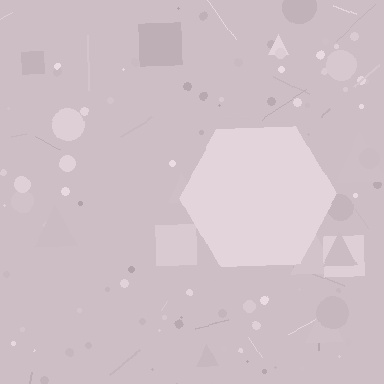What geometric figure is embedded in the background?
A hexagon is embedded in the background.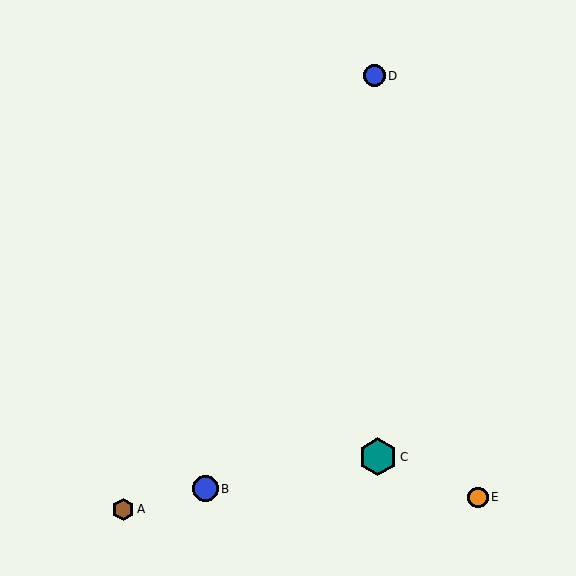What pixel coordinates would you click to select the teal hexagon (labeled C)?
Click at (378, 457) to select the teal hexagon C.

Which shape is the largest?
The teal hexagon (labeled C) is the largest.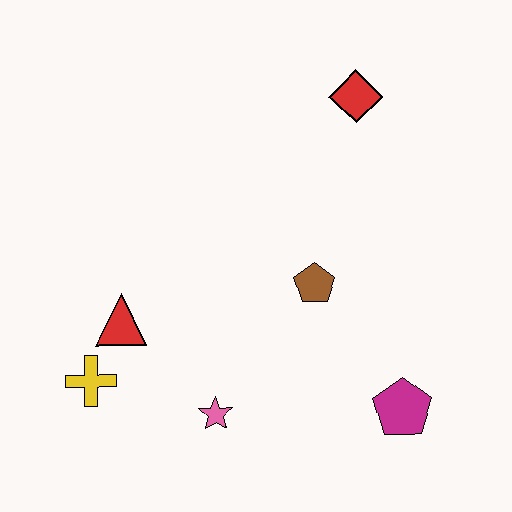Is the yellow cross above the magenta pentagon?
Yes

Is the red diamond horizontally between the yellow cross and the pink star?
No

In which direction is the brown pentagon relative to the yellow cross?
The brown pentagon is to the right of the yellow cross.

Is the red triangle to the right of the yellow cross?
Yes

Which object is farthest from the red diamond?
The yellow cross is farthest from the red diamond.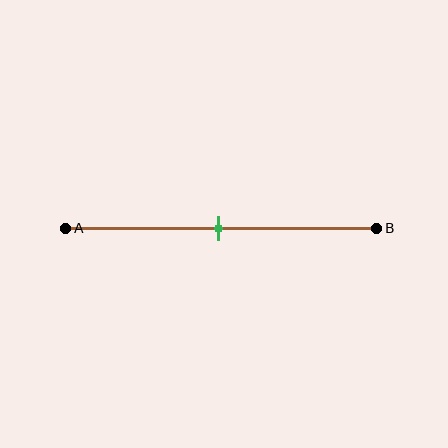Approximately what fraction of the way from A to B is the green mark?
The green mark is approximately 50% of the way from A to B.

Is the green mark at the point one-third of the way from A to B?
No, the mark is at about 50% from A, not at the 33% one-third point.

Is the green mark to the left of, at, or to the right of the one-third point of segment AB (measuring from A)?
The green mark is to the right of the one-third point of segment AB.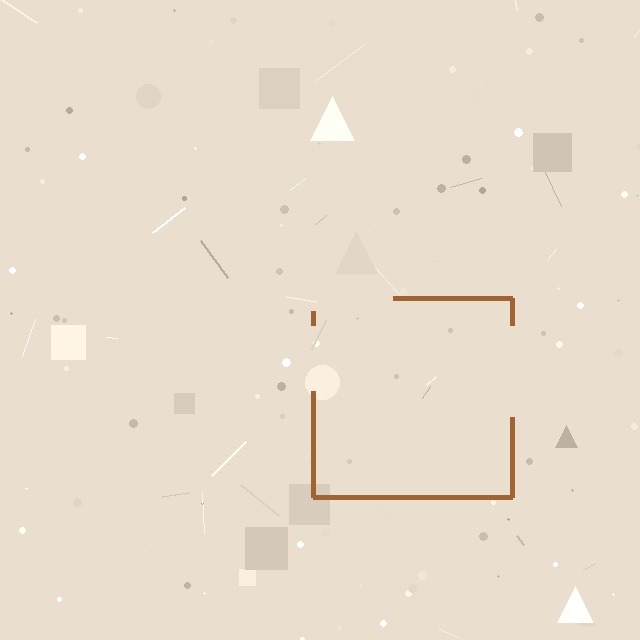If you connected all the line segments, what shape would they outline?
They would outline a square.